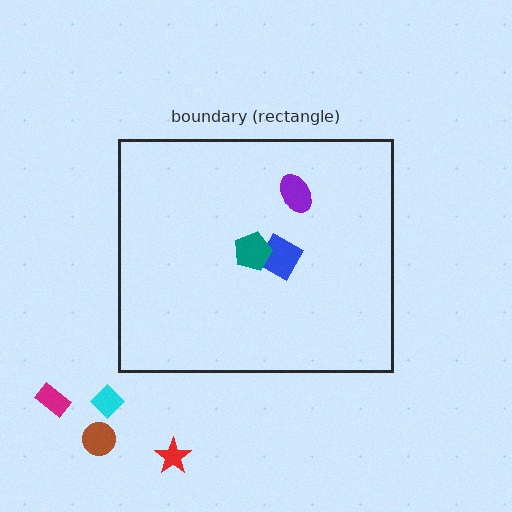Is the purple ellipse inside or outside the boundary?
Inside.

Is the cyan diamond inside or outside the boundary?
Outside.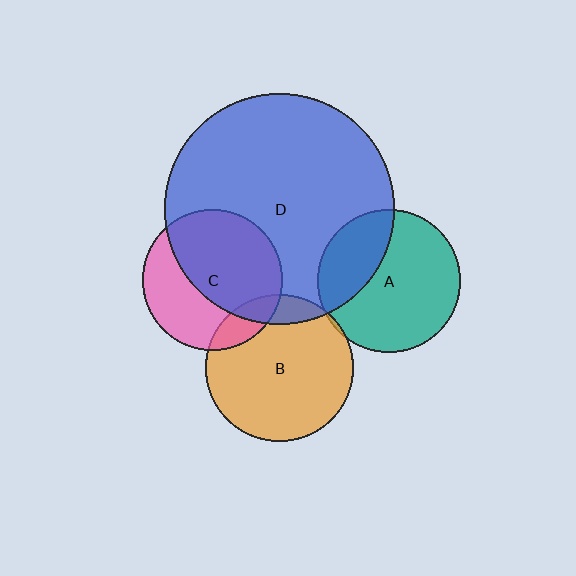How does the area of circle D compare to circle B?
Approximately 2.4 times.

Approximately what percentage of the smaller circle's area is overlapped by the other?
Approximately 5%.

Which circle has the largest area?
Circle D (blue).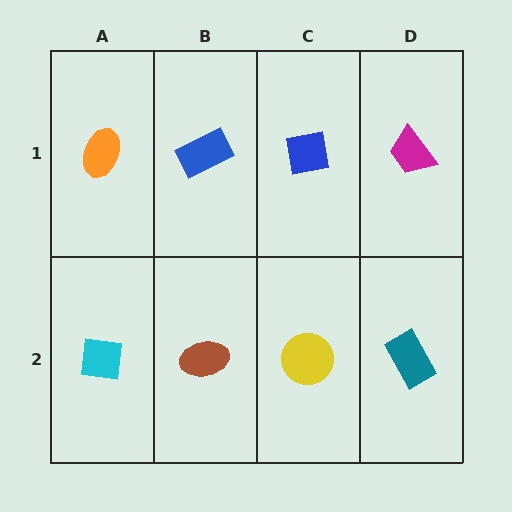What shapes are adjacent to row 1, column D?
A teal rectangle (row 2, column D), a blue square (row 1, column C).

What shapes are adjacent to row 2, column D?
A magenta trapezoid (row 1, column D), a yellow circle (row 2, column C).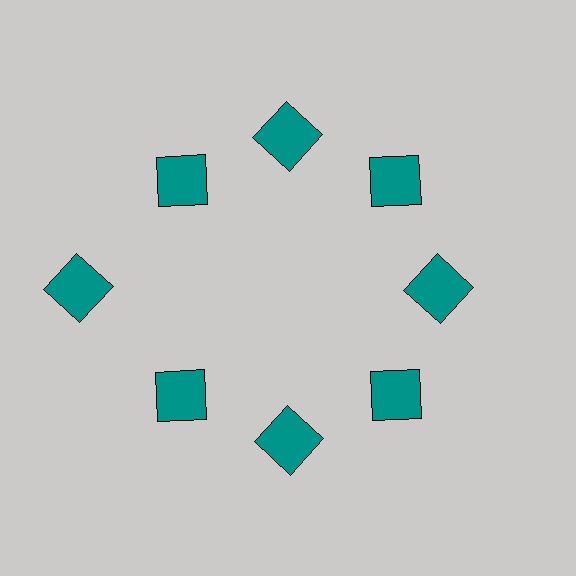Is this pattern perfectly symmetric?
No. The 8 teal squares are arranged in a ring, but one element near the 9 o'clock position is pushed outward from the center, breaking the 8-fold rotational symmetry.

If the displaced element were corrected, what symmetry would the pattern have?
It would have 8-fold rotational symmetry — the pattern would map onto itself every 45 degrees.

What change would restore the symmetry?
The symmetry would be restored by moving it inward, back onto the ring so that all 8 squares sit at equal angles and equal distance from the center.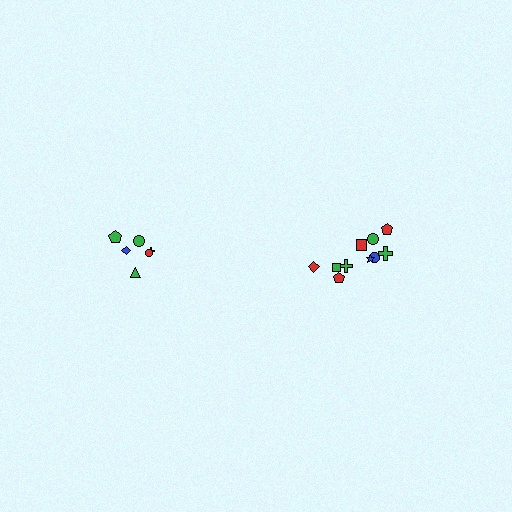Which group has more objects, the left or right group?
The right group.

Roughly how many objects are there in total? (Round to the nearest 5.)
Roughly 15 objects in total.